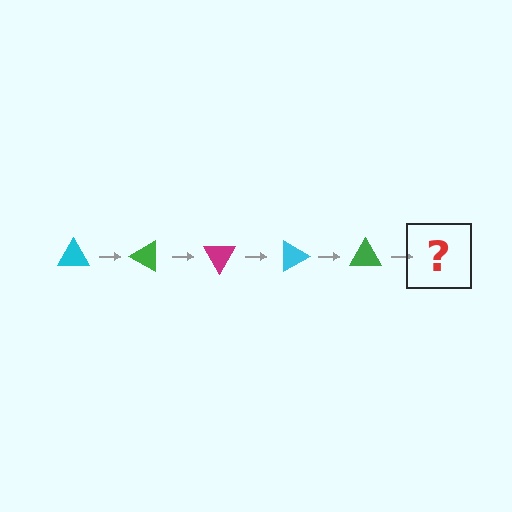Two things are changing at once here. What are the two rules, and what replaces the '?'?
The two rules are that it rotates 30 degrees each step and the color cycles through cyan, green, and magenta. The '?' should be a magenta triangle, rotated 150 degrees from the start.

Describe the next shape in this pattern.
It should be a magenta triangle, rotated 150 degrees from the start.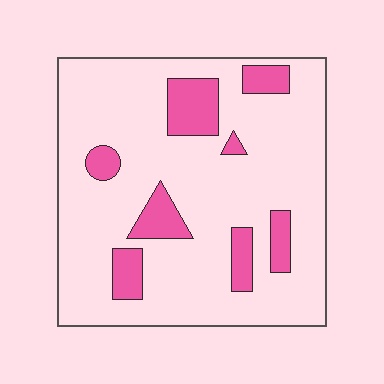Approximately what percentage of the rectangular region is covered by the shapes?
Approximately 15%.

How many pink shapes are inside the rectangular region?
8.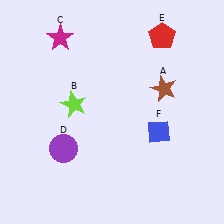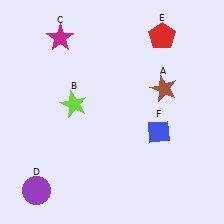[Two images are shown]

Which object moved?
The purple circle (D) moved down.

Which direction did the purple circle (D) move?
The purple circle (D) moved down.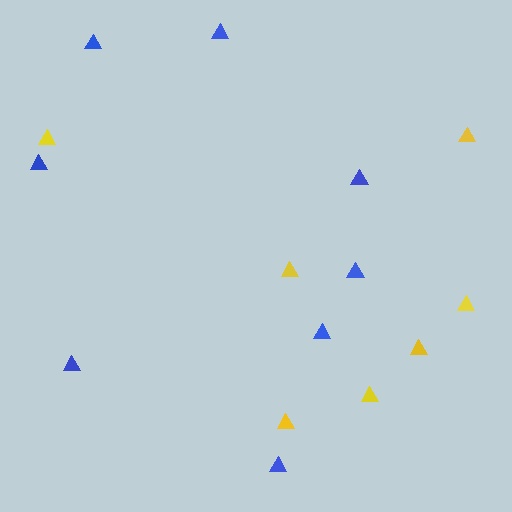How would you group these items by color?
There are 2 groups: one group of blue triangles (8) and one group of yellow triangles (7).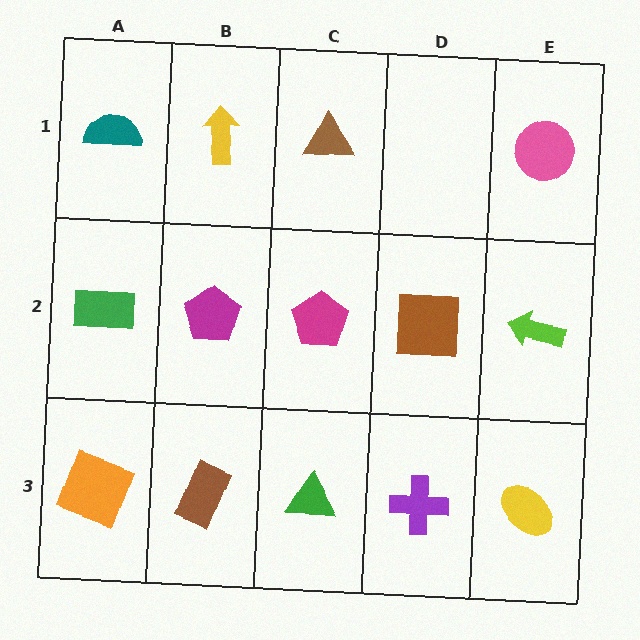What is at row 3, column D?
A purple cross.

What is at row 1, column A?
A teal semicircle.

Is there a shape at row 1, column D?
No, that cell is empty.